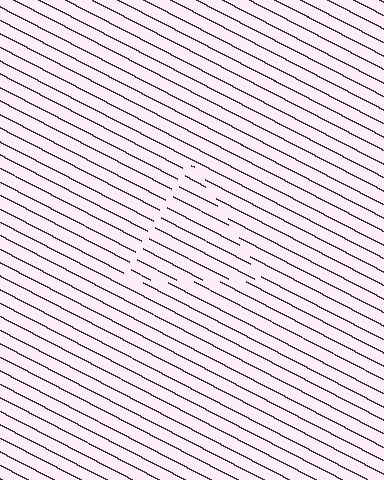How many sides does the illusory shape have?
3 sides — the line-ends trace a triangle.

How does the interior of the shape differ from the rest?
The interior of the shape contains the same grating, shifted by half a period — the contour is defined by the phase discontinuity where line-ends from the inner and outer gratings abut.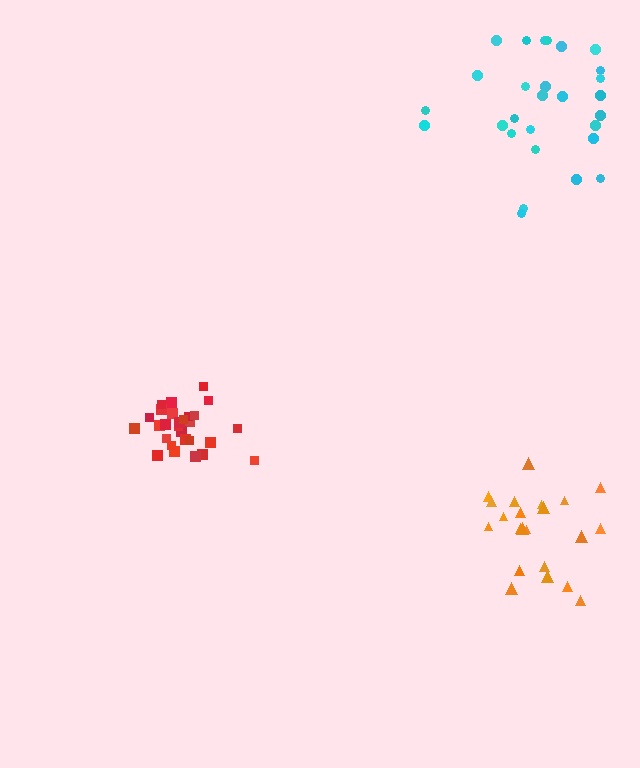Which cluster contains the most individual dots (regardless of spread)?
Red (28).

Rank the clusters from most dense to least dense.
red, orange, cyan.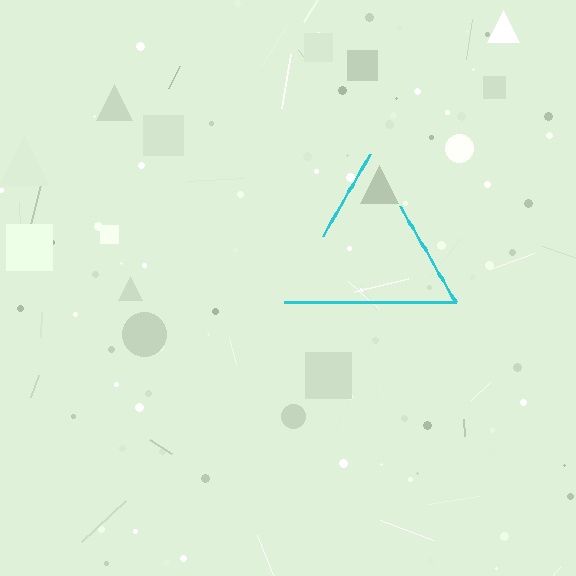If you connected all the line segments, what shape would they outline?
They would outline a triangle.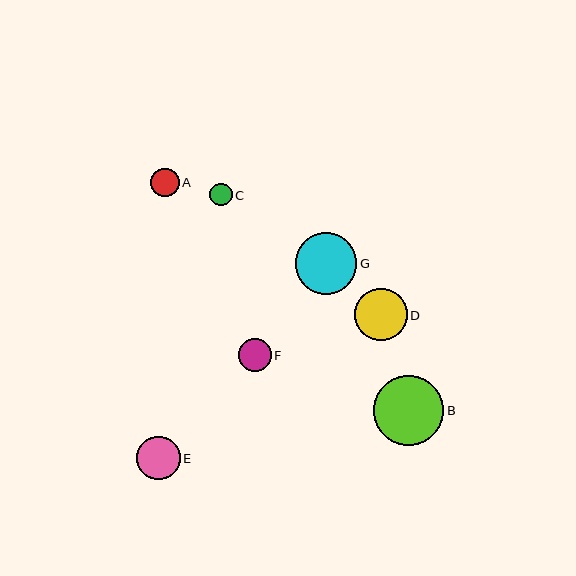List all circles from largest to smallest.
From largest to smallest: B, G, D, E, F, A, C.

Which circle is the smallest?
Circle C is the smallest with a size of approximately 22 pixels.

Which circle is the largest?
Circle B is the largest with a size of approximately 70 pixels.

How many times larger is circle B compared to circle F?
Circle B is approximately 2.1 times the size of circle F.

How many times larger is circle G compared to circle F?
Circle G is approximately 1.8 times the size of circle F.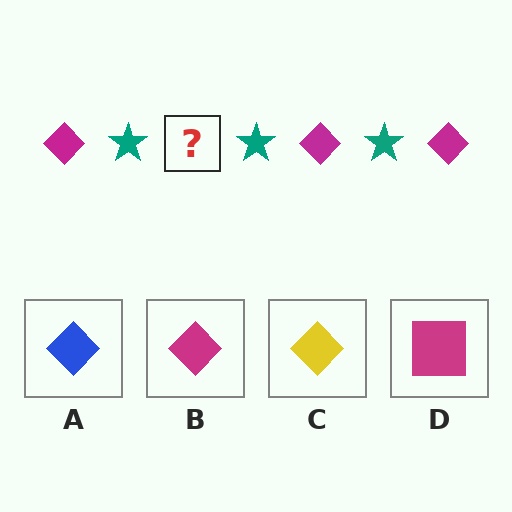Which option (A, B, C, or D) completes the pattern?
B.